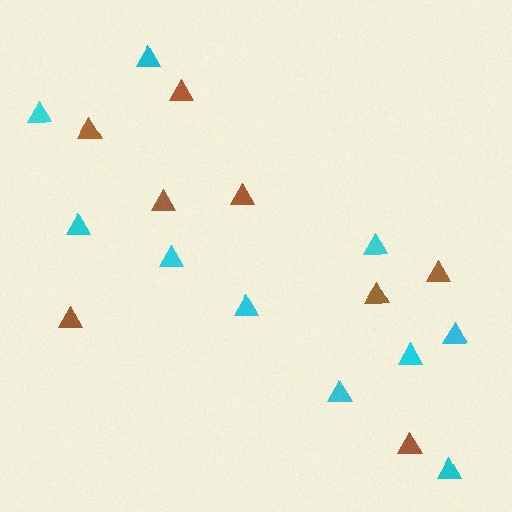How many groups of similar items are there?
There are 2 groups: one group of cyan triangles (10) and one group of brown triangles (8).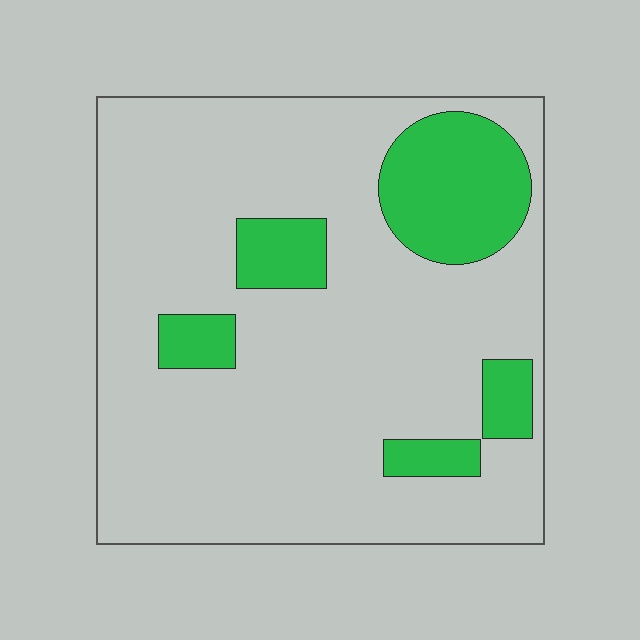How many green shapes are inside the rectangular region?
5.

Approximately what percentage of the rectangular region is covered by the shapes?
Approximately 20%.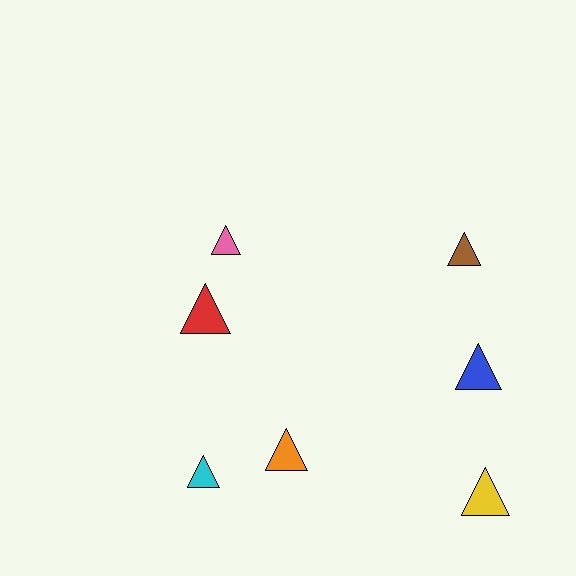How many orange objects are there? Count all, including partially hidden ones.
There is 1 orange object.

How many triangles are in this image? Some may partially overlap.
There are 7 triangles.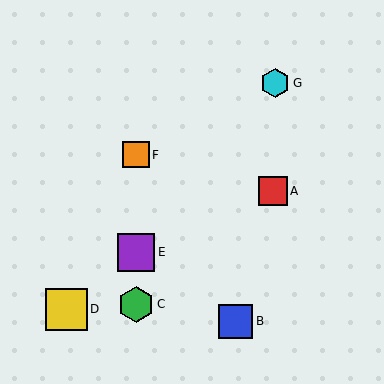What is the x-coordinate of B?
Object B is at x≈236.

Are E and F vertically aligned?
Yes, both are at x≈136.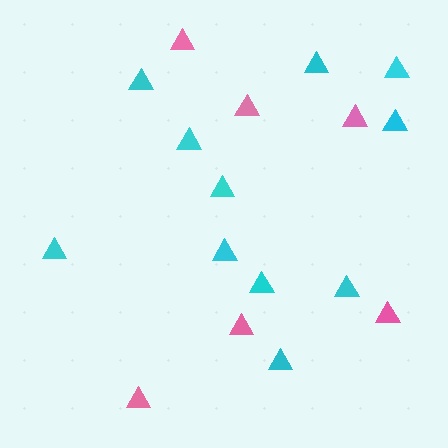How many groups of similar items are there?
There are 2 groups: one group of pink triangles (6) and one group of cyan triangles (11).